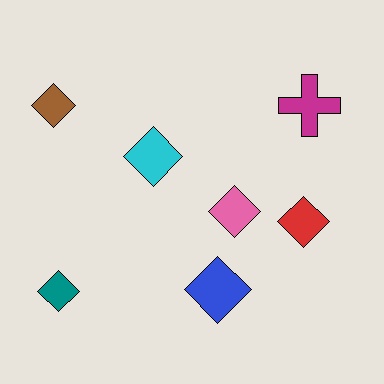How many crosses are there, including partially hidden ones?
There is 1 cross.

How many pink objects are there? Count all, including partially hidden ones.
There is 1 pink object.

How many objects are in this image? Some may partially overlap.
There are 7 objects.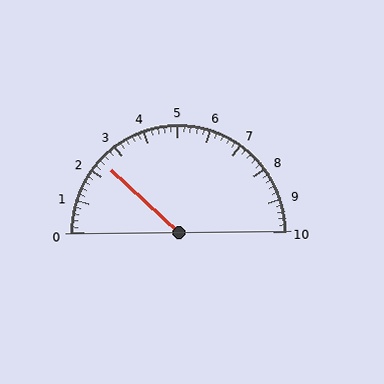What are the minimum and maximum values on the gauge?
The gauge ranges from 0 to 10.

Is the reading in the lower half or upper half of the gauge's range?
The reading is in the lower half of the range (0 to 10).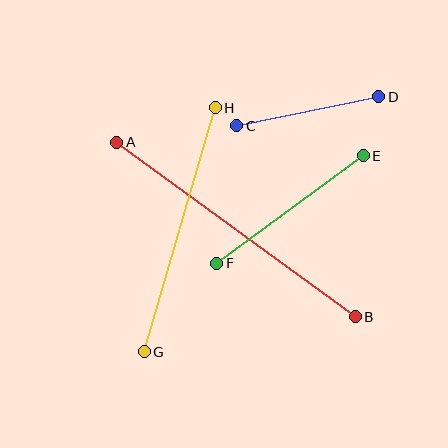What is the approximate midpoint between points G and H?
The midpoint is at approximately (180, 230) pixels.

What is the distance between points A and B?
The distance is approximately 295 pixels.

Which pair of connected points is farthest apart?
Points A and B are farthest apart.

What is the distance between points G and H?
The distance is approximately 254 pixels.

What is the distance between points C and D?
The distance is approximately 145 pixels.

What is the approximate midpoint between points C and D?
The midpoint is at approximately (308, 111) pixels.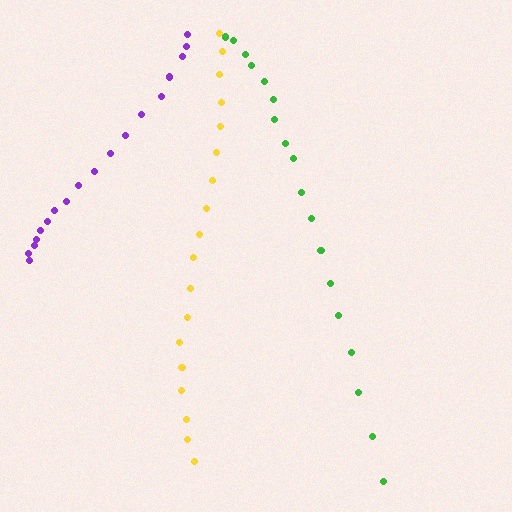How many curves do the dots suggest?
There are 3 distinct paths.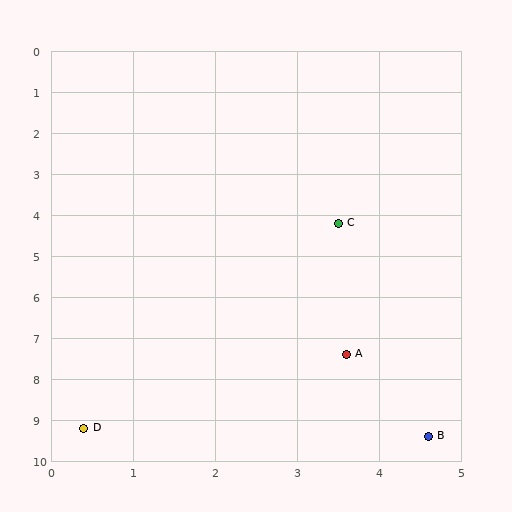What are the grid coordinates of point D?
Point D is at approximately (0.4, 9.2).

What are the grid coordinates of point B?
Point B is at approximately (4.6, 9.4).